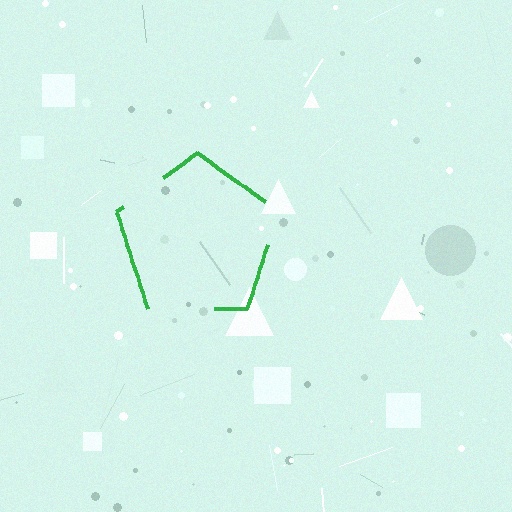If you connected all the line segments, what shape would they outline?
They would outline a pentagon.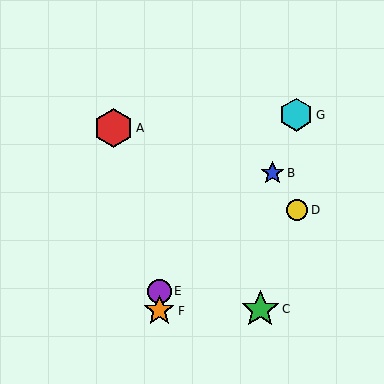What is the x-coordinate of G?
Object G is at x≈296.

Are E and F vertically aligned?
Yes, both are at x≈159.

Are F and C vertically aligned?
No, F is at x≈159 and C is at x≈260.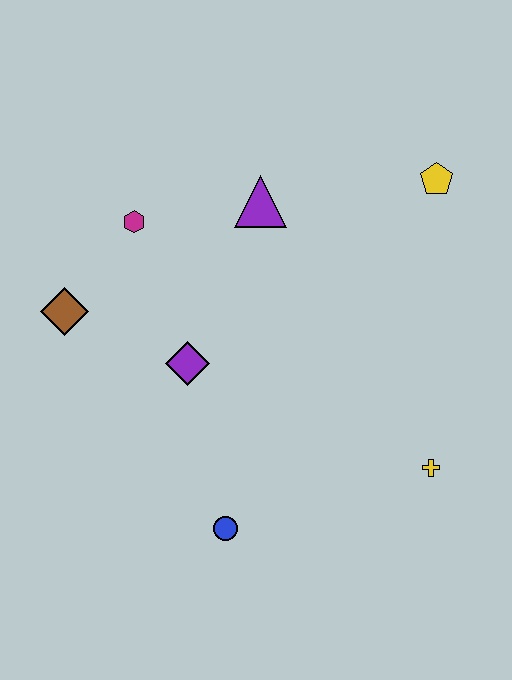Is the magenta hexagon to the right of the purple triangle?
No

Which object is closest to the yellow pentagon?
The purple triangle is closest to the yellow pentagon.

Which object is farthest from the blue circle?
The yellow pentagon is farthest from the blue circle.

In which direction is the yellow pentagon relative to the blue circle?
The yellow pentagon is above the blue circle.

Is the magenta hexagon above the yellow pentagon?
No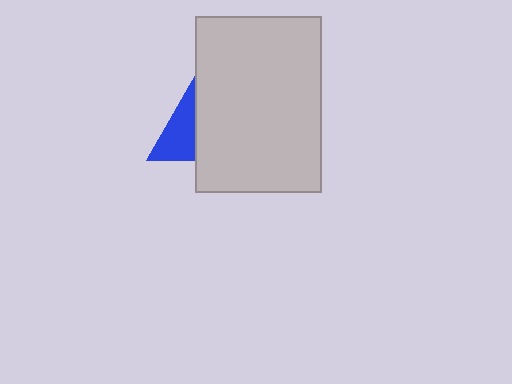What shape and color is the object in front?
The object in front is a light gray rectangle.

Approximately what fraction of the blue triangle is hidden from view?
Roughly 69% of the blue triangle is hidden behind the light gray rectangle.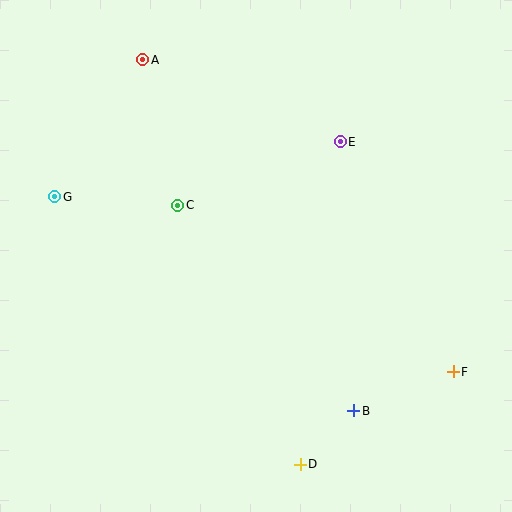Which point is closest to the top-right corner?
Point E is closest to the top-right corner.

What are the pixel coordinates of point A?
Point A is at (143, 60).